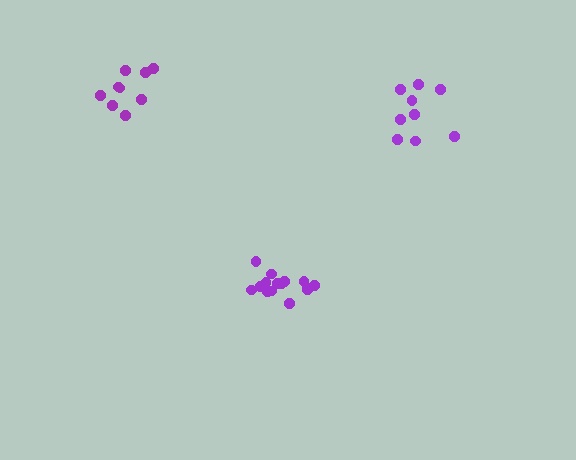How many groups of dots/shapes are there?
There are 3 groups.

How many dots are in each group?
Group 1: 9 dots, Group 2: 10 dots, Group 3: 15 dots (34 total).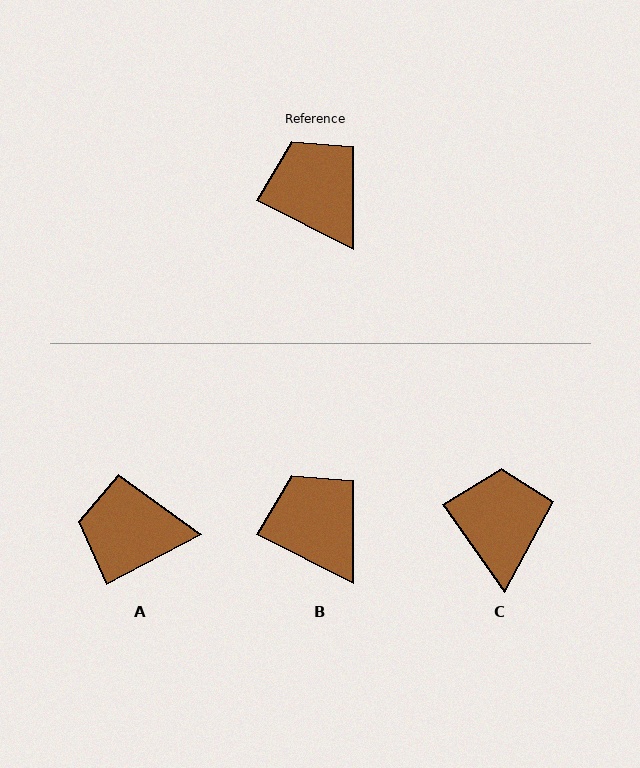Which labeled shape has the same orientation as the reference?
B.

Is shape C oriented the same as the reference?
No, it is off by about 28 degrees.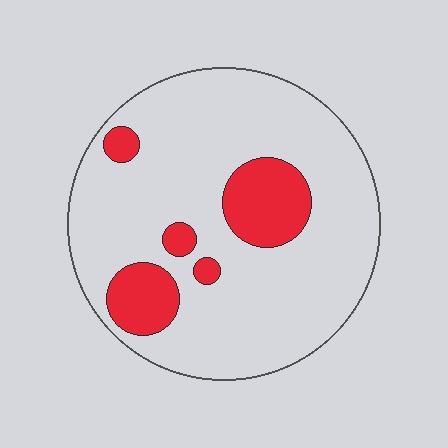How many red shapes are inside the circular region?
5.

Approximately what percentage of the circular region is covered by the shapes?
Approximately 15%.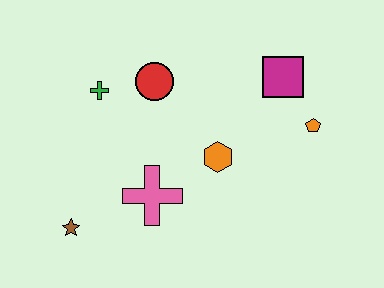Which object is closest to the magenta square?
The orange pentagon is closest to the magenta square.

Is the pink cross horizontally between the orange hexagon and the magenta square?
No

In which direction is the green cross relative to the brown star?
The green cross is above the brown star.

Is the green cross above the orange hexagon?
Yes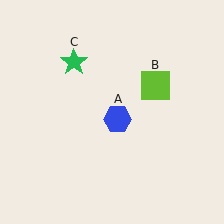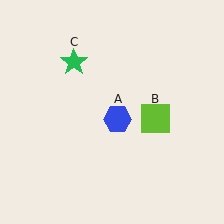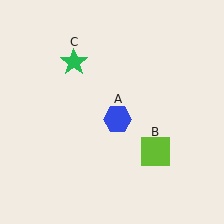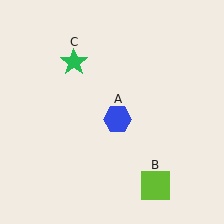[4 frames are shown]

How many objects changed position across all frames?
1 object changed position: lime square (object B).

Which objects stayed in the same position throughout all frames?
Blue hexagon (object A) and green star (object C) remained stationary.